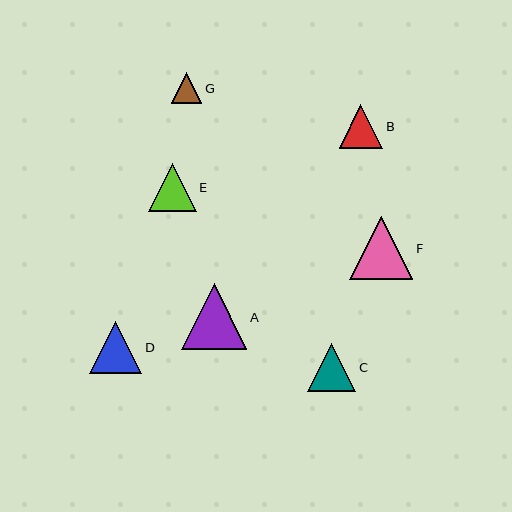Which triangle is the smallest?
Triangle G is the smallest with a size of approximately 31 pixels.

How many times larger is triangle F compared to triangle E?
Triangle F is approximately 1.3 times the size of triangle E.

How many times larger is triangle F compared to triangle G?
Triangle F is approximately 2.1 times the size of triangle G.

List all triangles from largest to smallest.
From largest to smallest: A, F, D, C, E, B, G.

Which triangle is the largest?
Triangle A is the largest with a size of approximately 66 pixels.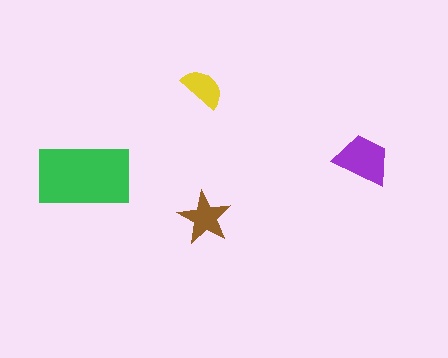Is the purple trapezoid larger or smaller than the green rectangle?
Smaller.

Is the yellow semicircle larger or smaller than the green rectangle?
Smaller.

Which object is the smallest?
The yellow semicircle.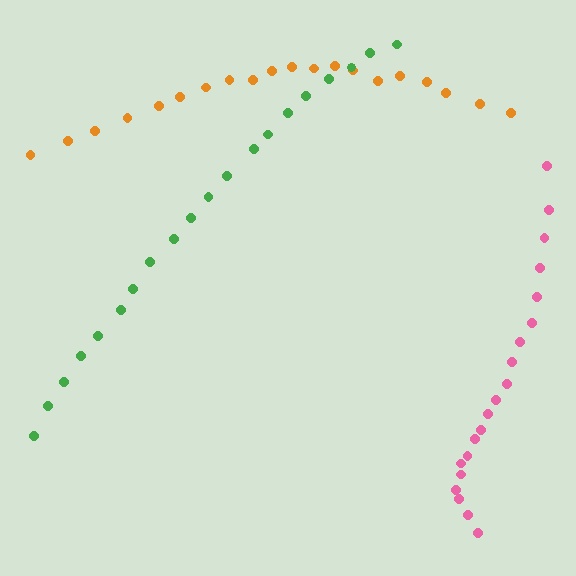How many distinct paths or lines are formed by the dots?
There are 3 distinct paths.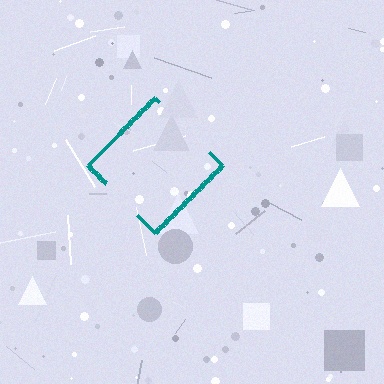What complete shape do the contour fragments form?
The contour fragments form a diamond.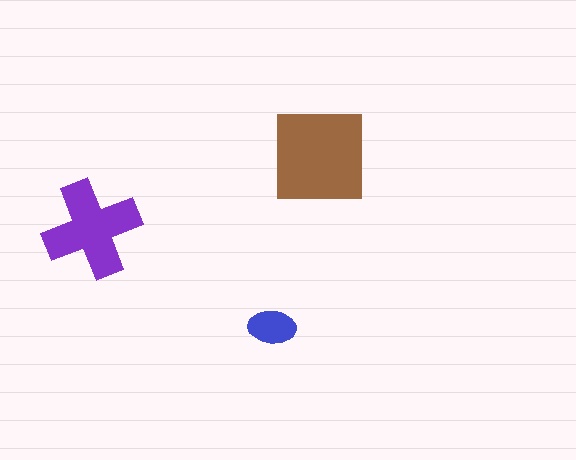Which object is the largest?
The brown square.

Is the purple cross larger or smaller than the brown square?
Smaller.